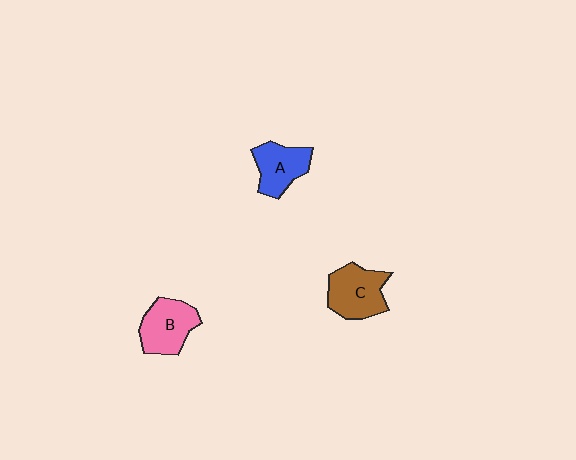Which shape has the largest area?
Shape C (brown).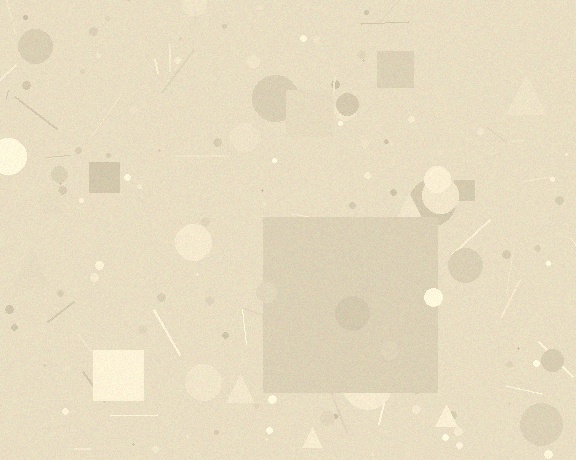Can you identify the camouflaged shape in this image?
The camouflaged shape is a square.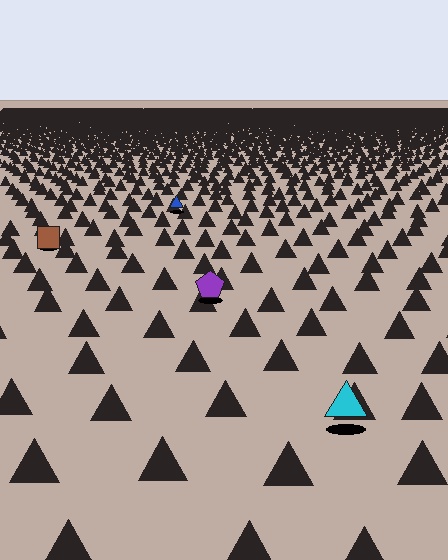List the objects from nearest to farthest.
From nearest to farthest: the cyan triangle, the purple pentagon, the brown square, the blue triangle.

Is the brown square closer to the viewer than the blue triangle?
Yes. The brown square is closer — you can tell from the texture gradient: the ground texture is coarser near it.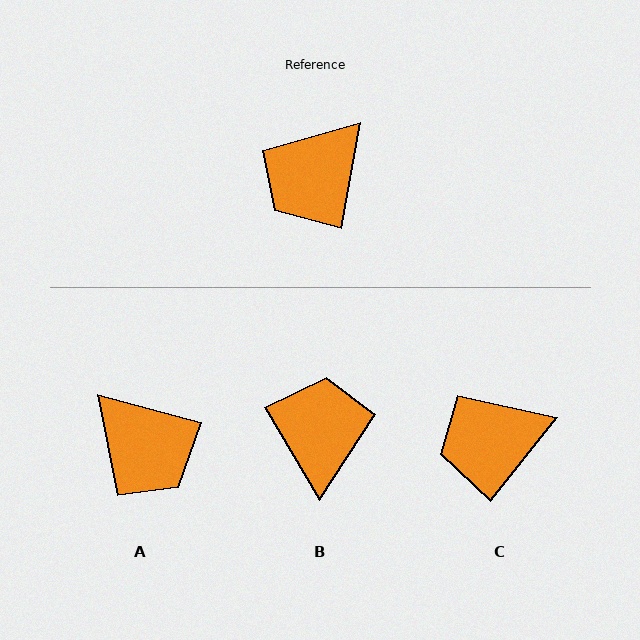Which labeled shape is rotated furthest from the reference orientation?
B, about 139 degrees away.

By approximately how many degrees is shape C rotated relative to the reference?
Approximately 29 degrees clockwise.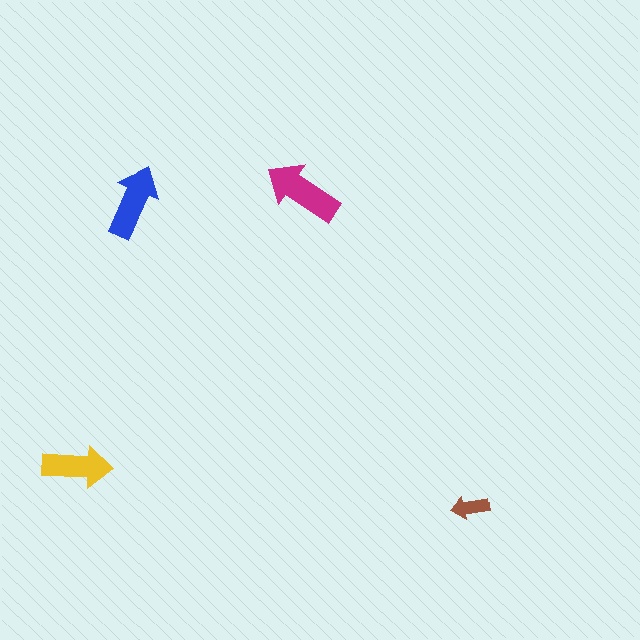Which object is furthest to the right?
The brown arrow is rightmost.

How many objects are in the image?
There are 4 objects in the image.